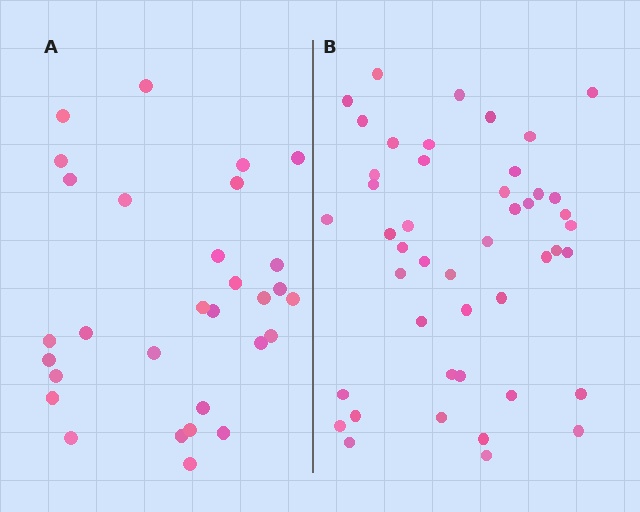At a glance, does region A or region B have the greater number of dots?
Region B (the right region) has more dots.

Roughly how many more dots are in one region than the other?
Region B has approximately 15 more dots than region A.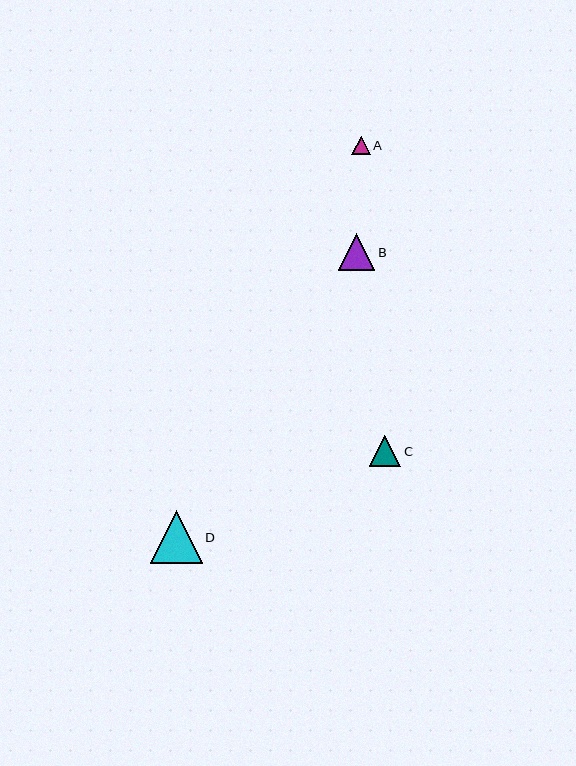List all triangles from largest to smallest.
From largest to smallest: D, B, C, A.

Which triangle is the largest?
Triangle D is the largest with a size of approximately 52 pixels.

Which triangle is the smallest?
Triangle A is the smallest with a size of approximately 18 pixels.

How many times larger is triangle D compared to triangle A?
Triangle D is approximately 2.8 times the size of triangle A.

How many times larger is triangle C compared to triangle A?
Triangle C is approximately 1.7 times the size of triangle A.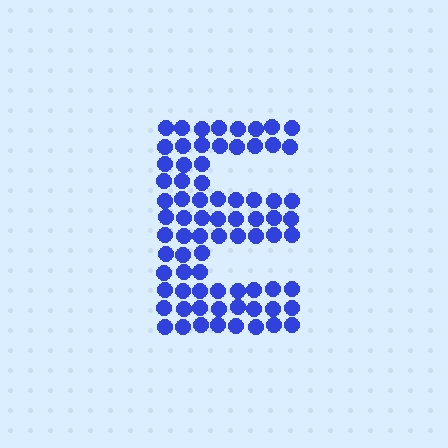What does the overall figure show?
The overall figure shows the letter E.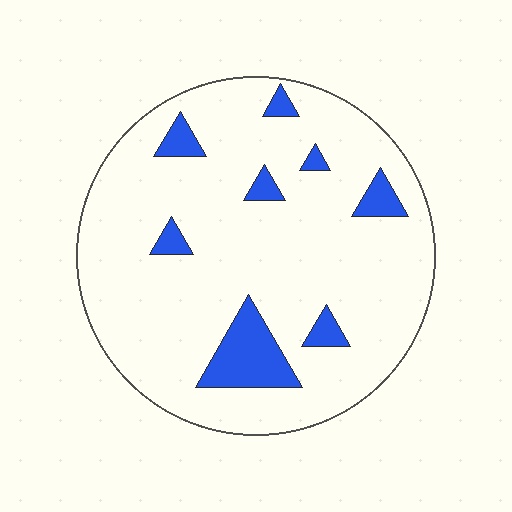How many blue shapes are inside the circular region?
8.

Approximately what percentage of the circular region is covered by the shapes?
Approximately 10%.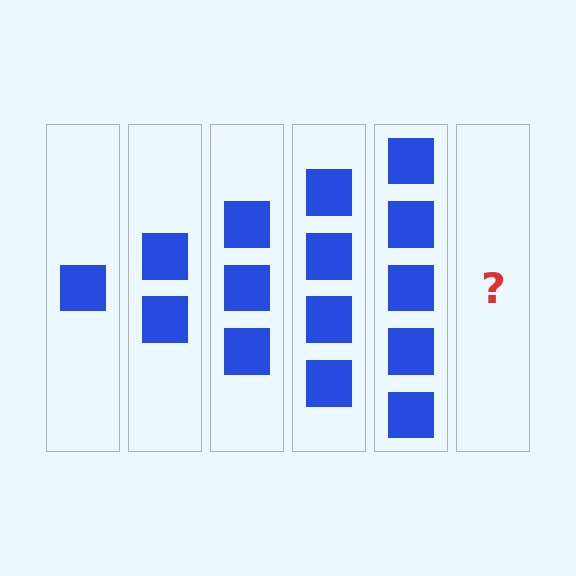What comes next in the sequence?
The next element should be 6 squares.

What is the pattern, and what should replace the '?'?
The pattern is that each step adds one more square. The '?' should be 6 squares.